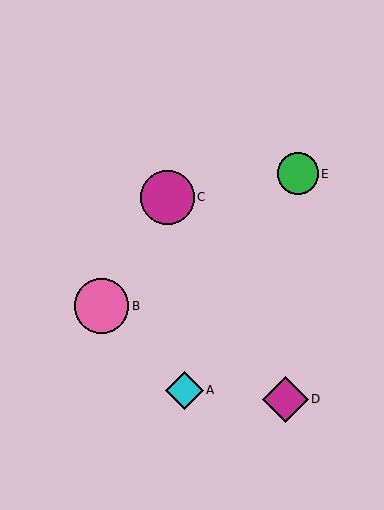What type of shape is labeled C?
Shape C is a magenta circle.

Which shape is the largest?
The pink circle (labeled B) is the largest.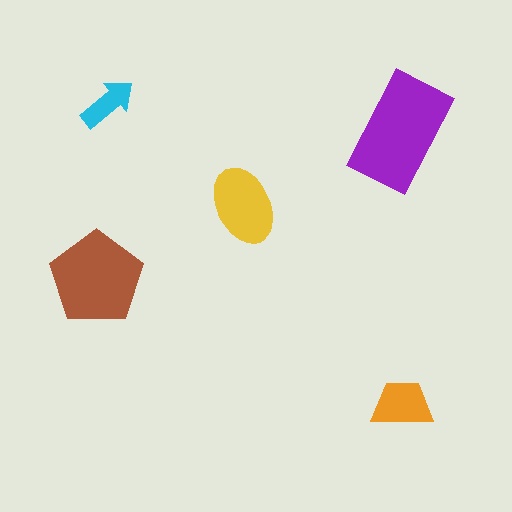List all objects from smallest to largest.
The cyan arrow, the orange trapezoid, the yellow ellipse, the brown pentagon, the purple rectangle.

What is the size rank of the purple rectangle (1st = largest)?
1st.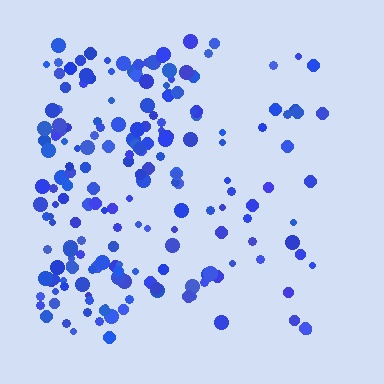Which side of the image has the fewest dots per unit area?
The right.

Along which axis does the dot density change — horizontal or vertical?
Horizontal.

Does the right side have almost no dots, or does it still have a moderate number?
Still a moderate number, just noticeably fewer than the left.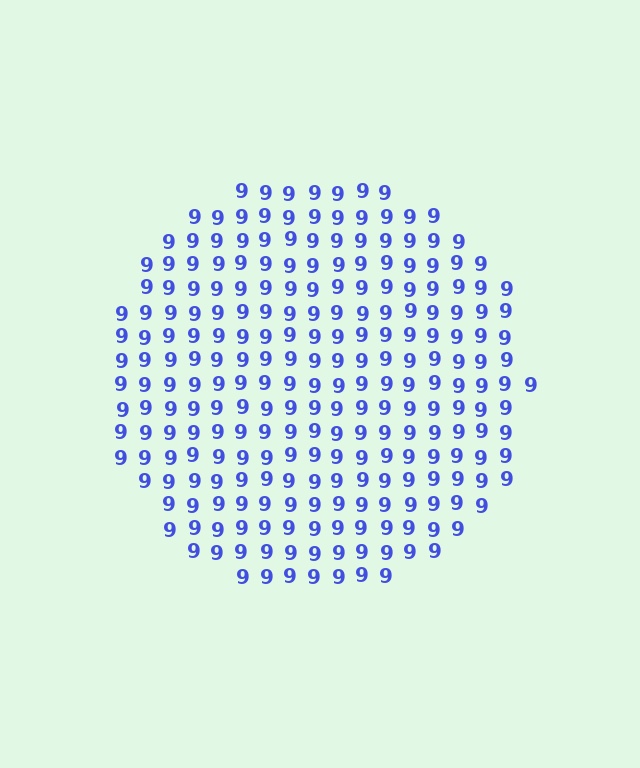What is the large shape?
The large shape is a circle.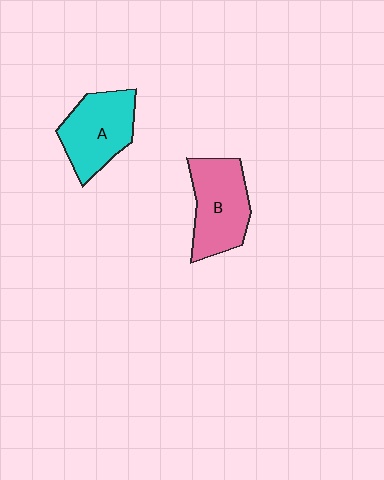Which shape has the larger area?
Shape B (pink).